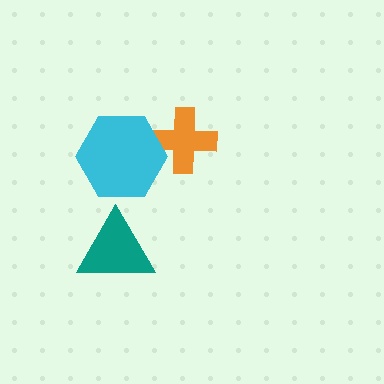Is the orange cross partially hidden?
Yes, it is partially covered by another shape.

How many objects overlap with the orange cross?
1 object overlaps with the orange cross.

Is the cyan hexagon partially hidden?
No, no other shape covers it.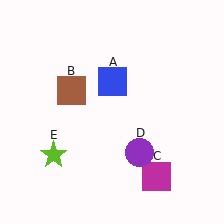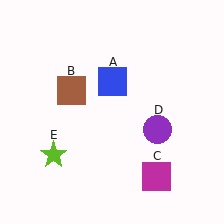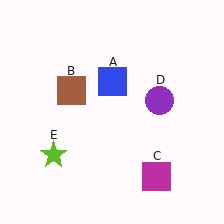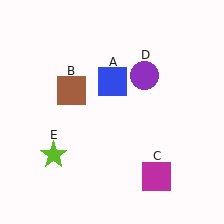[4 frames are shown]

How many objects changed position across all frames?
1 object changed position: purple circle (object D).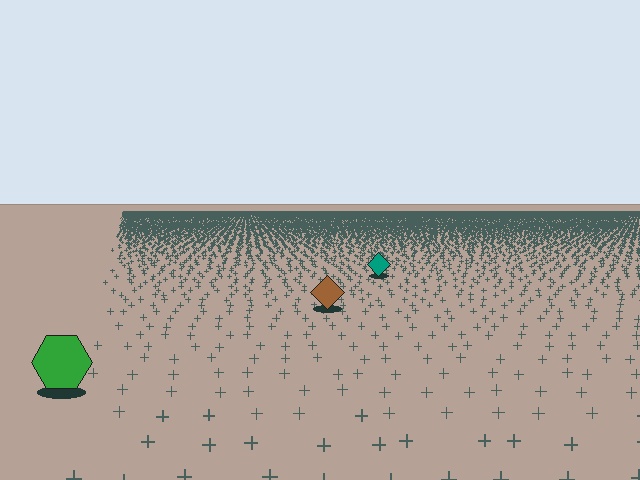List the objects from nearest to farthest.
From nearest to farthest: the green hexagon, the brown diamond, the teal diamond.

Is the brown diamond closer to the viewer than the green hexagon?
No. The green hexagon is closer — you can tell from the texture gradient: the ground texture is coarser near it.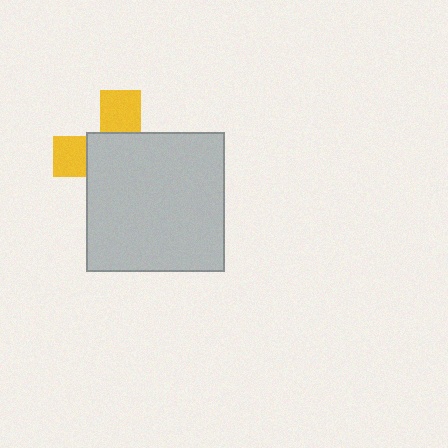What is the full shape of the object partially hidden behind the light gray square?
The partially hidden object is a yellow cross.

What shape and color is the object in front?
The object in front is a light gray square.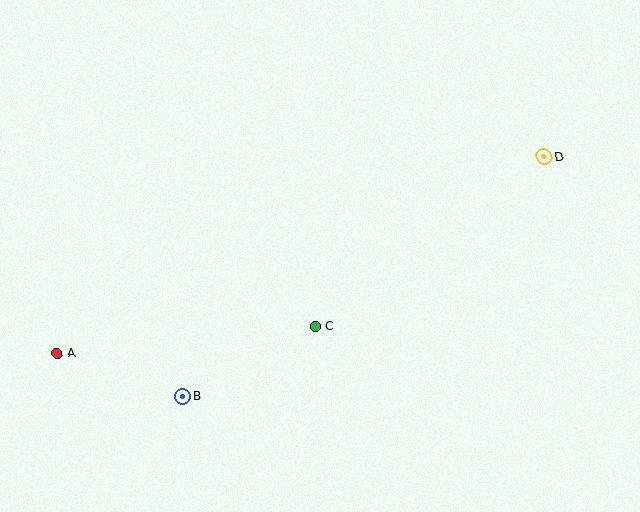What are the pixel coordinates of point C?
Point C is at (316, 326).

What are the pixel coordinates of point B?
Point B is at (182, 396).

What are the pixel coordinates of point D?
Point D is at (544, 156).